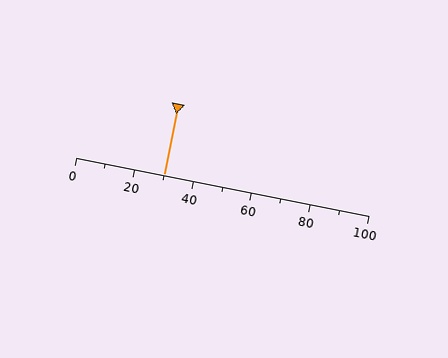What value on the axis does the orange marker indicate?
The marker indicates approximately 30.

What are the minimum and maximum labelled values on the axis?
The axis runs from 0 to 100.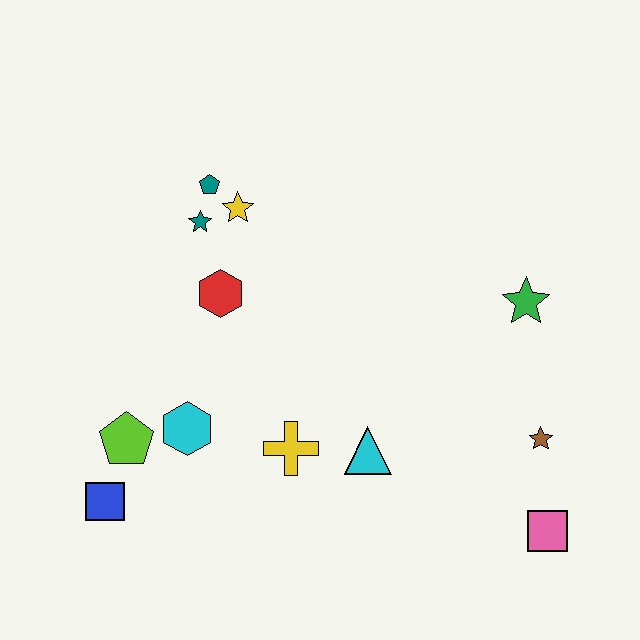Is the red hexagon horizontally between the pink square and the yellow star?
No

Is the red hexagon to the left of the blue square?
No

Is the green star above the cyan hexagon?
Yes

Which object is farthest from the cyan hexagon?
The pink square is farthest from the cyan hexagon.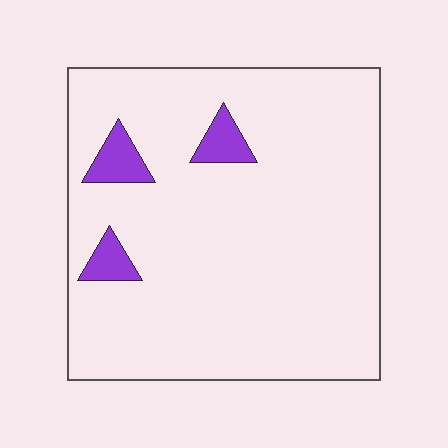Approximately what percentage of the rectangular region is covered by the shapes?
Approximately 5%.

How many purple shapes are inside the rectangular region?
3.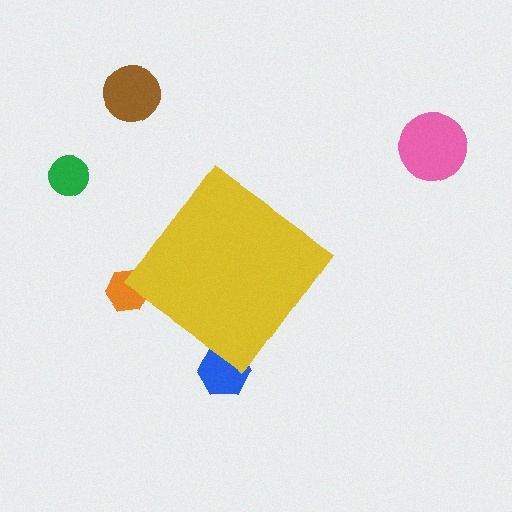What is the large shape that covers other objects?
A yellow diamond.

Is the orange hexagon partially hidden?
Yes, the orange hexagon is partially hidden behind the yellow diamond.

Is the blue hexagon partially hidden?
Yes, the blue hexagon is partially hidden behind the yellow diamond.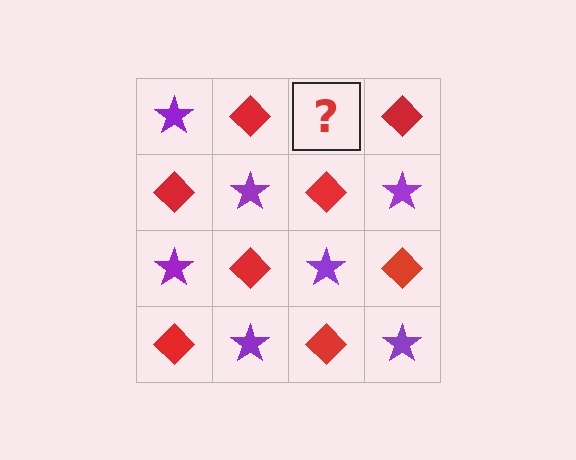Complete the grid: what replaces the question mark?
The question mark should be replaced with a purple star.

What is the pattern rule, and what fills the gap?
The rule is that it alternates purple star and red diamond in a checkerboard pattern. The gap should be filled with a purple star.